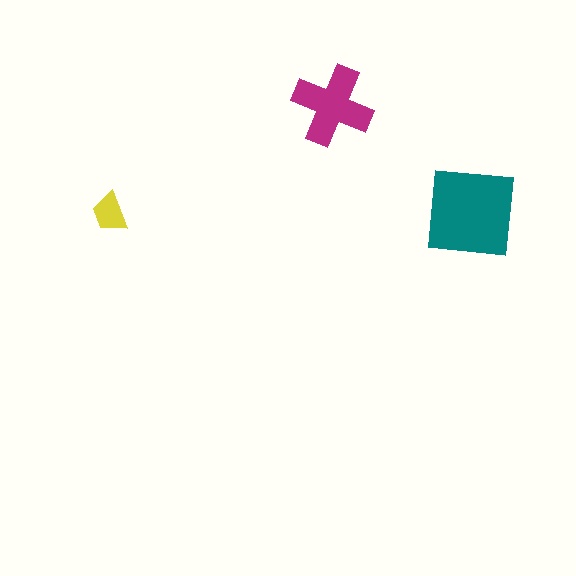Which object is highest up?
The magenta cross is topmost.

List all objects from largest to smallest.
The teal square, the magenta cross, the yellow trapezoid.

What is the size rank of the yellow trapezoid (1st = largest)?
3rd.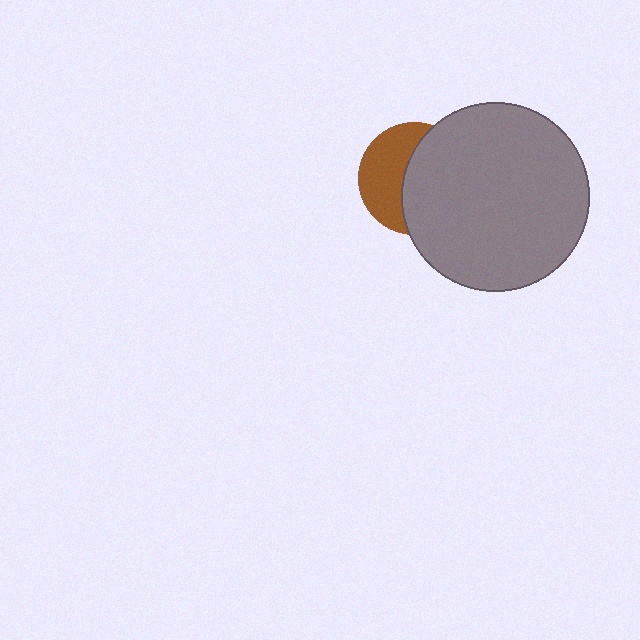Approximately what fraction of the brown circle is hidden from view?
Roughly 56% of the brown circle is hidden behind the gray circle.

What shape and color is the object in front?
The object in front is a gray circle.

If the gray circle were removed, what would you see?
You would see the complete brown circle.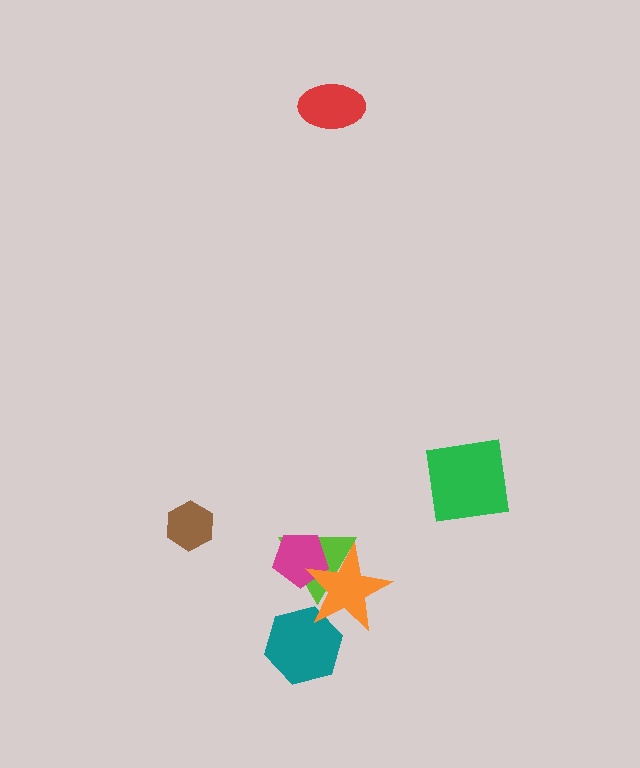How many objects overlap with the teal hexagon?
1 object overlaps with the teal hexagon.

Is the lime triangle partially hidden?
Yes, it is partially covered by another shape.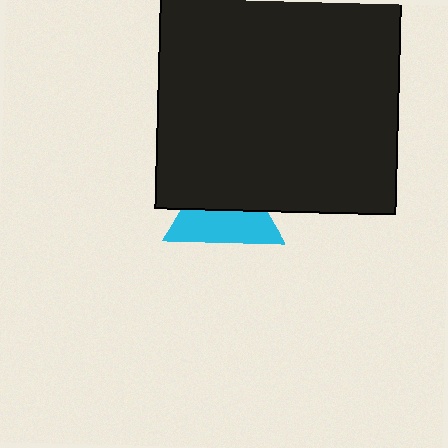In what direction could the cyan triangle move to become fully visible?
The cyan triangle could move down. That would shift it out from behind the black square entirely.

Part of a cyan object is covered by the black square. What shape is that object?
It is a triangle.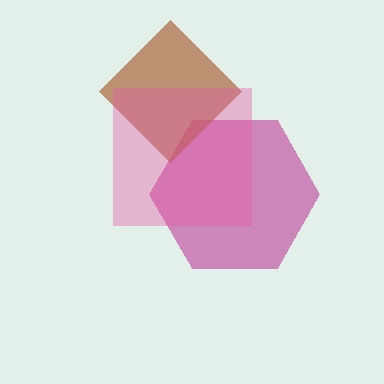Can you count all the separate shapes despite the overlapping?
Yes, there are 3 separate shapes.